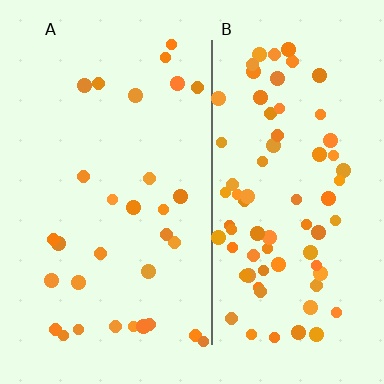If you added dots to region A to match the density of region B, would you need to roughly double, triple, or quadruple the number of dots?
Approximately triple.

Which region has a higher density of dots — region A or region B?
B (the right).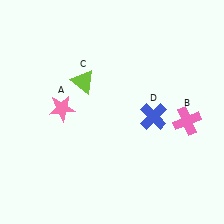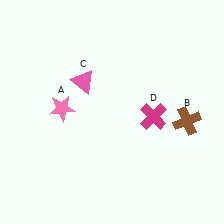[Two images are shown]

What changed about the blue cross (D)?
In Image 1, D is blue. In Image 2, it changed to magenta.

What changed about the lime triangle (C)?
In Image 1, C is lime. In Image 2, it changed to pink.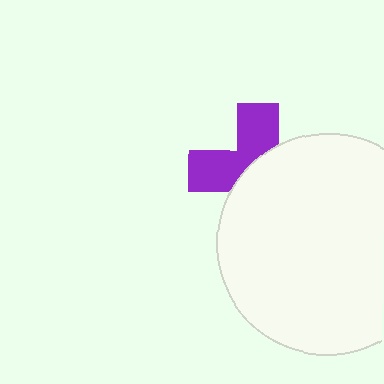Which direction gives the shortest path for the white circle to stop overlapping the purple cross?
Moving toward the lower-right gives the shortest separation.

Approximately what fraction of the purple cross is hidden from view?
Roughly 55% of the purple cross is hidden behind the white circle.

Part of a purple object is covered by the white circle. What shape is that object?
It is a cross.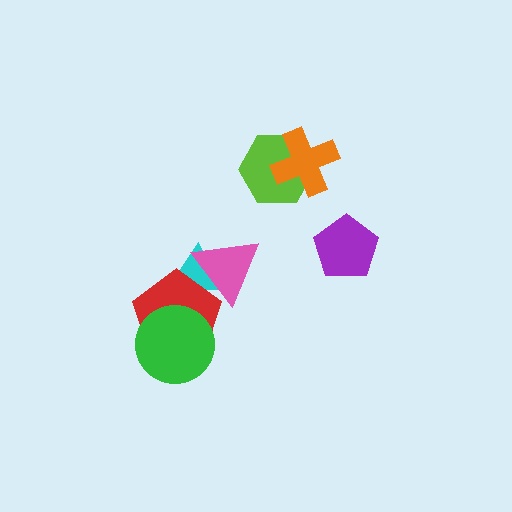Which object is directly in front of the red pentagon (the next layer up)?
The pink triangle is directly in front of the red pentagon.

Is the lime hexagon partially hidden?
Yes, it is partially covered by another shape.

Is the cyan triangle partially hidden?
Yes, it is partially covered by another shape.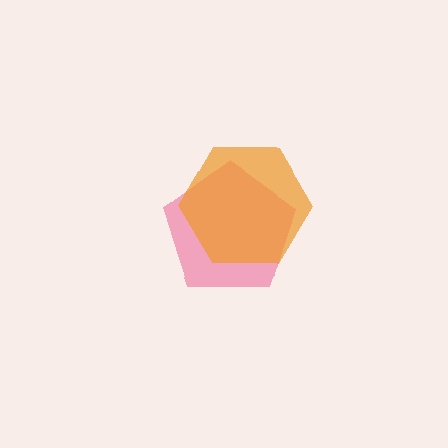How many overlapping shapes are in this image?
There are 2 overlapping shapes in the image.